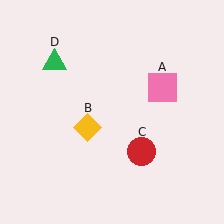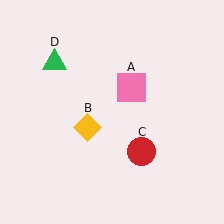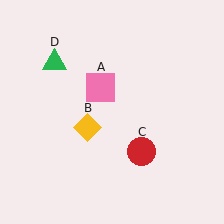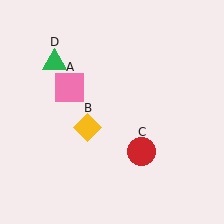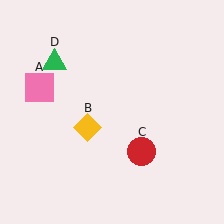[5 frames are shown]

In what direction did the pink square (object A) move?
The pink square (object A) moved left.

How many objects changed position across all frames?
1 object changed position: pink square (object A).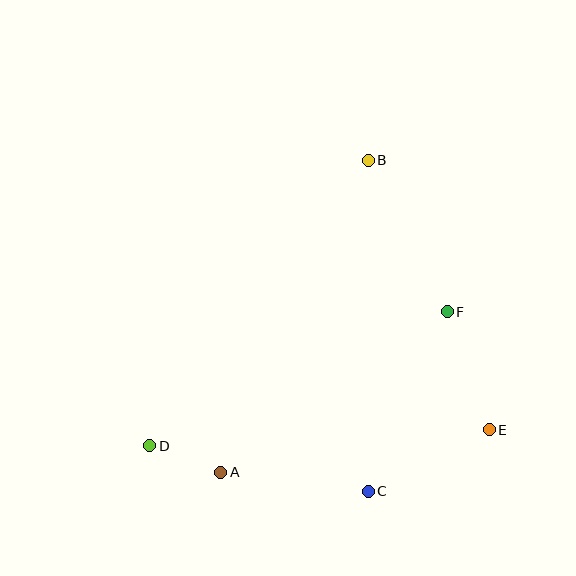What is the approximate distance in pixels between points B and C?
The distance between B and C is approximately 331 pixels.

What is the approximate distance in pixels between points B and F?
The distance between B and F is approximately 171 pixels.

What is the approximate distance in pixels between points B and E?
The distance between B and E is approximately 295 pixels.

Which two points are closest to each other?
Points A and D are closest to each other.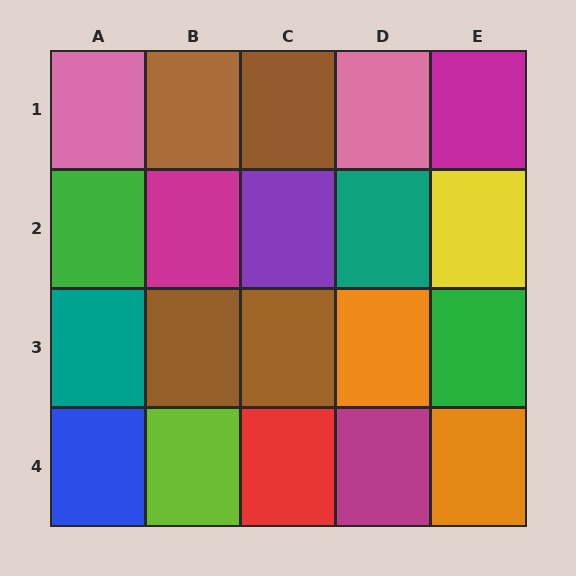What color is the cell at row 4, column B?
Lime.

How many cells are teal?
2 cells are teal.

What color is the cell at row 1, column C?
Brown.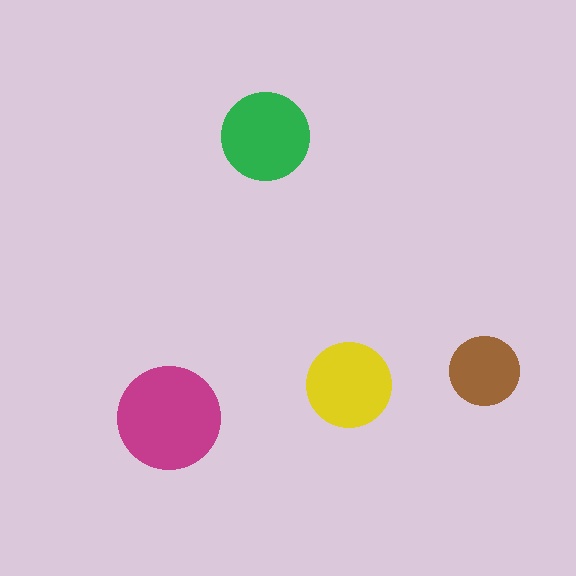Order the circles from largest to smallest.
the magenta one, the green one, the yellow one, the brown one.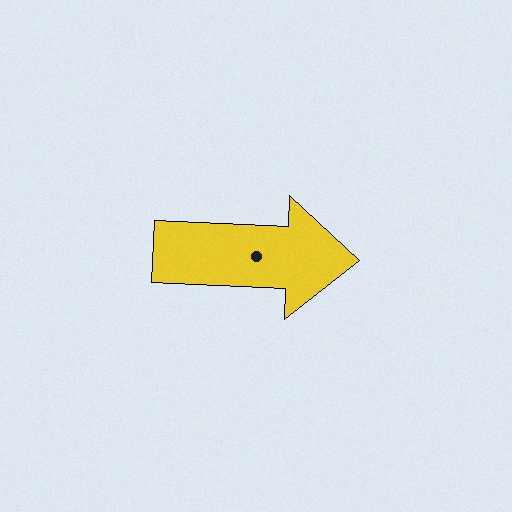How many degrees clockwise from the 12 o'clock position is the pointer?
Approximately 93 degrees.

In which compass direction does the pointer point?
East.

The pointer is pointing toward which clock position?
Roughly 3 o'clock.